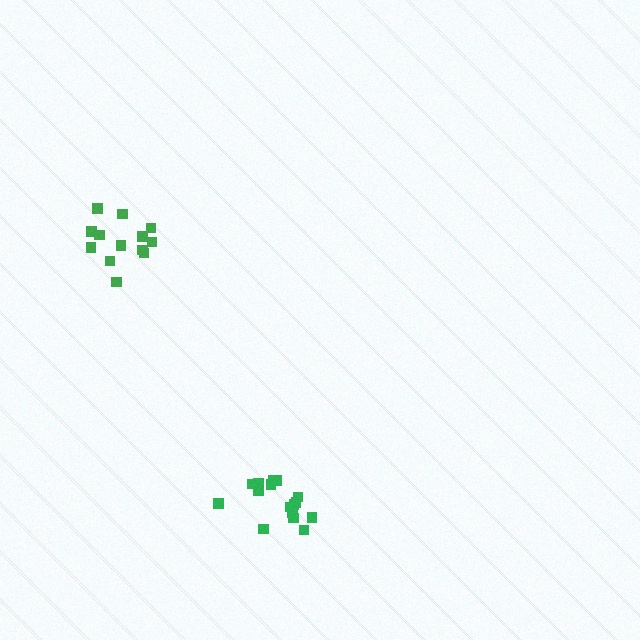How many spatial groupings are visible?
There are 2 spatial groupings.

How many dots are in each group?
Group 1: 13 dots, Group 2: 16 dots (29 total).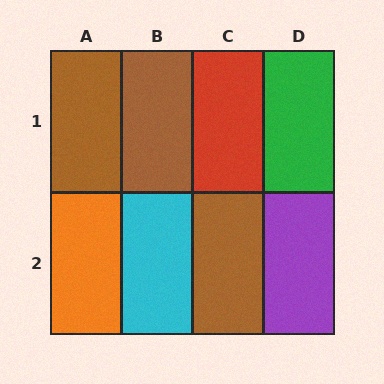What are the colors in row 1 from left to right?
Brown, brown, red, green.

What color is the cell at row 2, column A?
Orange.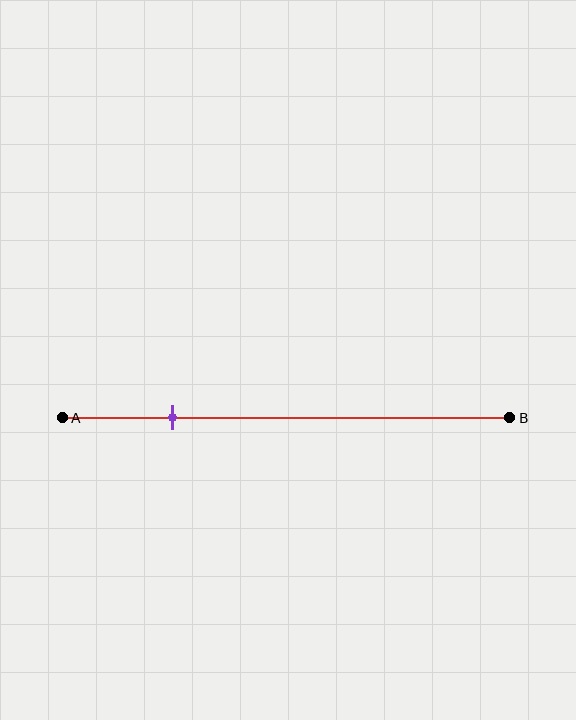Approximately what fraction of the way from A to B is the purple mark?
The purple mark is approximately 25% of the way from A to B.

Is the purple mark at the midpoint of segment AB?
No, the mark is at about 25% from A, not at the 50% midpoint.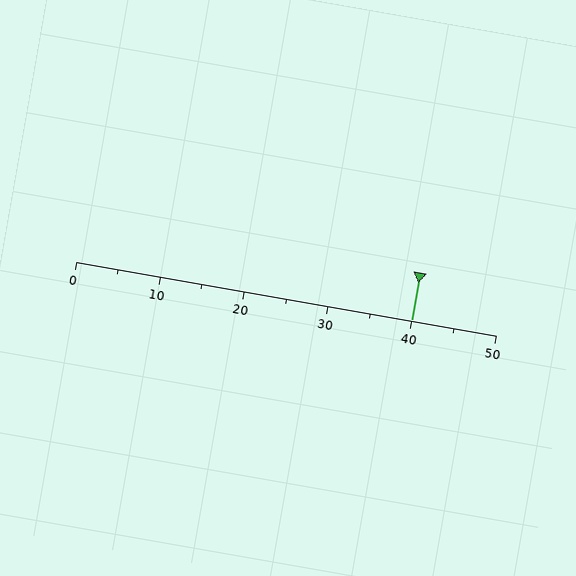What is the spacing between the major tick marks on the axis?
The major ticks are spaced 10 apart.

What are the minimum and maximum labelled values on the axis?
The axis runs from 0 to 50.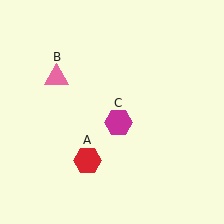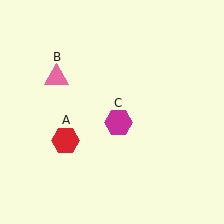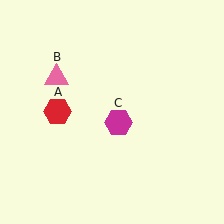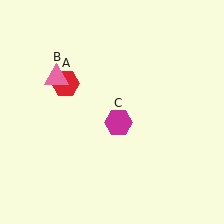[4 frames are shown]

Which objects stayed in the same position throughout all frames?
Pink triangle (object B) and magenta hexagon (object C) remained stationary.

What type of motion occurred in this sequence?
The red hexagon (object A) rotated clockwise around the center of the scene.